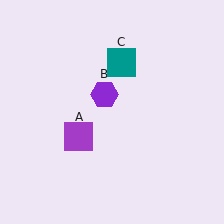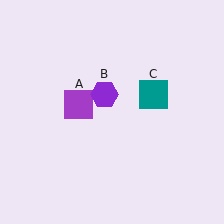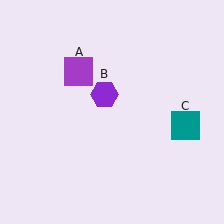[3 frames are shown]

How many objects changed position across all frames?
2 objects changed position: purple square (object A), teal square (object C).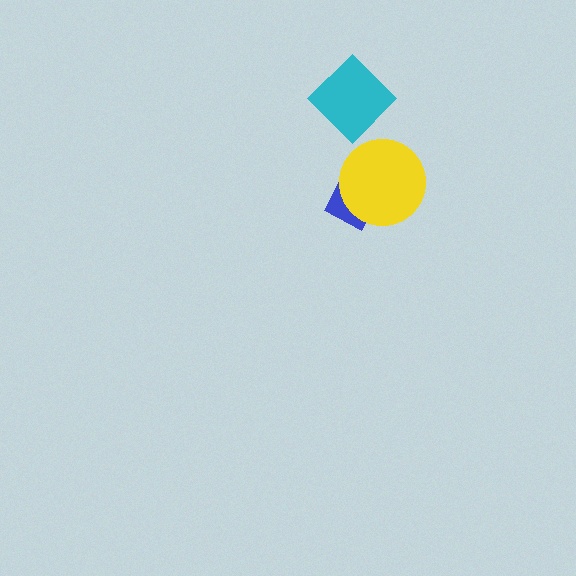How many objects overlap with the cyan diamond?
0 objects overlap with the cyan diamond.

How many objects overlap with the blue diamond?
1 object overlaps with the blue diamond.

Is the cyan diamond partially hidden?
No, no other shape covers it.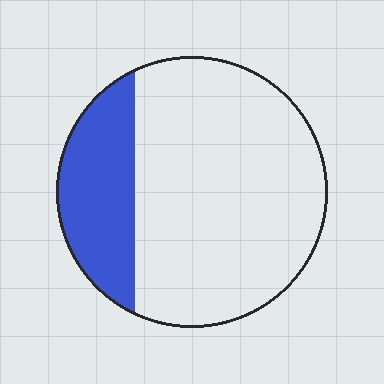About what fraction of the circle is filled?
About one quarter (1/4).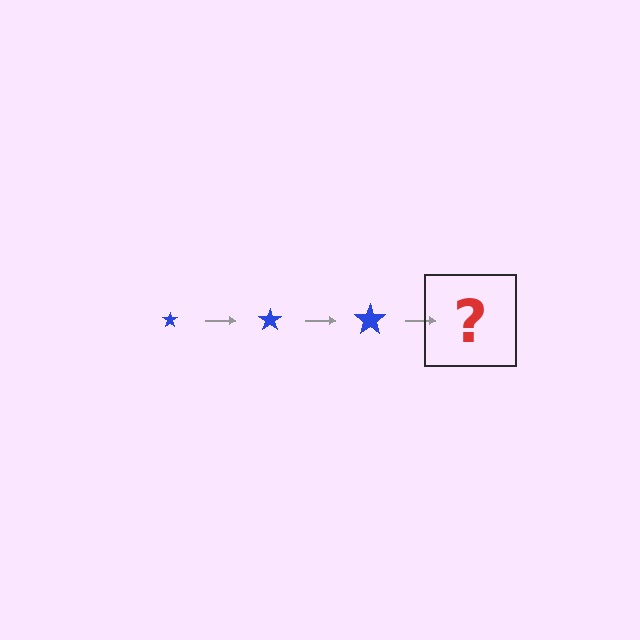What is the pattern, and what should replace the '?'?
The pattern is that the star gets progressively larger each step. The '?' should be a blue star, larger than the previous one.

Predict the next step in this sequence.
The next step is a blue star, larger than the previous one.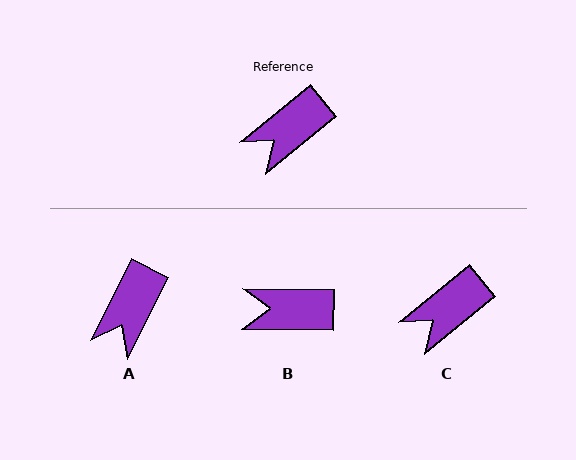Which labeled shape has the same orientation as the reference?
C.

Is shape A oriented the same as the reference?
No, it is off by about 24 degrees.